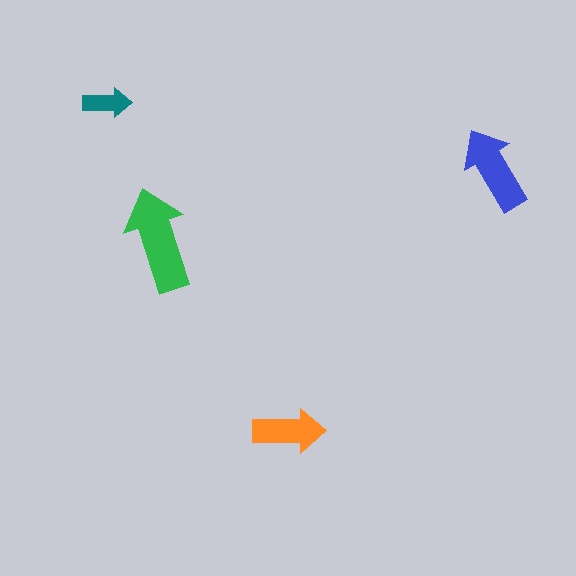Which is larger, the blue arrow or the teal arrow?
The blue one.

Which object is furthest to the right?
The blue arrow is rightmost.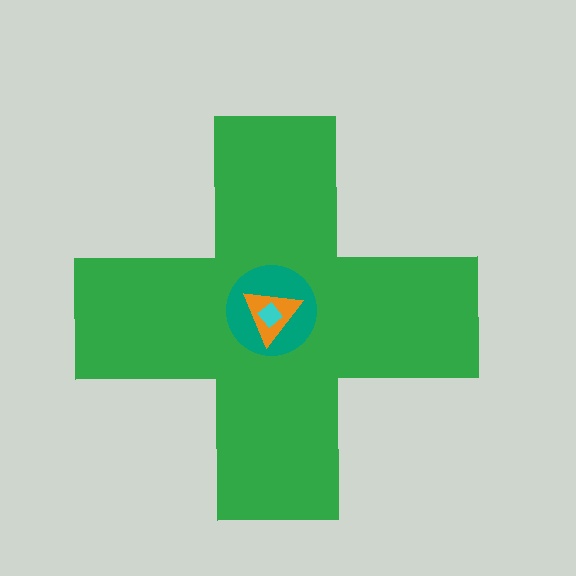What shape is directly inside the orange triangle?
The cyan diamond.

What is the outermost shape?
The green cross.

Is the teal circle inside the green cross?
Yes.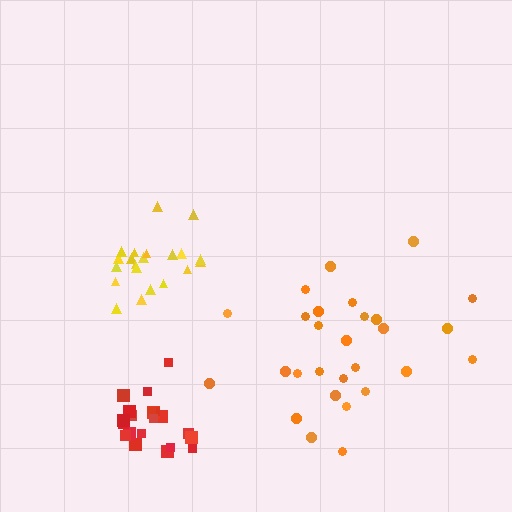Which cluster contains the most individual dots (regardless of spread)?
Orange (28).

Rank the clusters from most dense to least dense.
yellow, red, orange.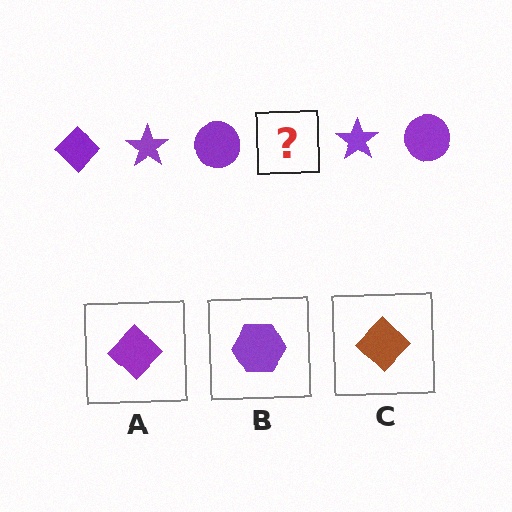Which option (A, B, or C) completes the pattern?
A.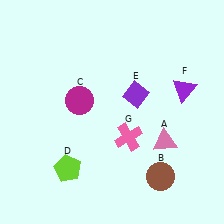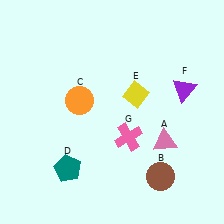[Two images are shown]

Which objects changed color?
C changed from magenta to orange. D changed from lime to teal. E changed from purple to yellow.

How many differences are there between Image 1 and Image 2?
There are 3 differences between the two images.